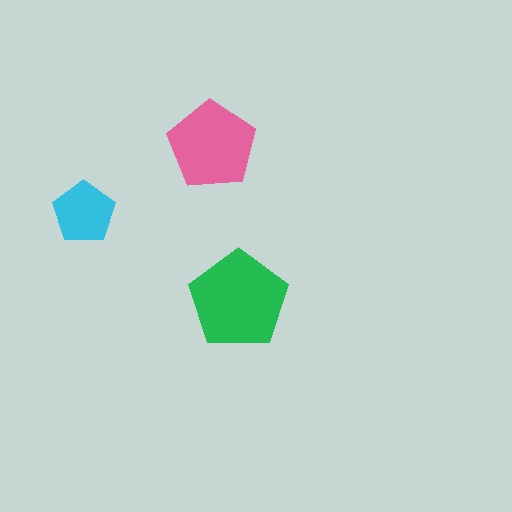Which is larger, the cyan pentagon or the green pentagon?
The green one.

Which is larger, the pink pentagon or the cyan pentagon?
The pink one.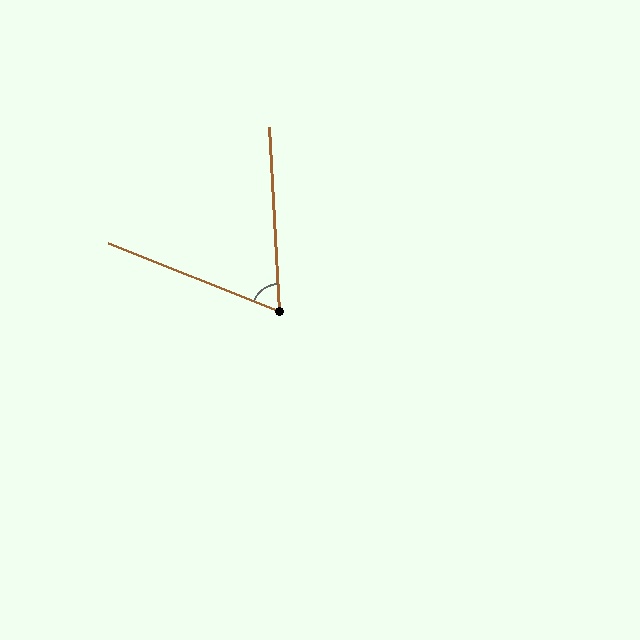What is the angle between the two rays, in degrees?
Approximately 65 degrees.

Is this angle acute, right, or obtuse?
It is acute.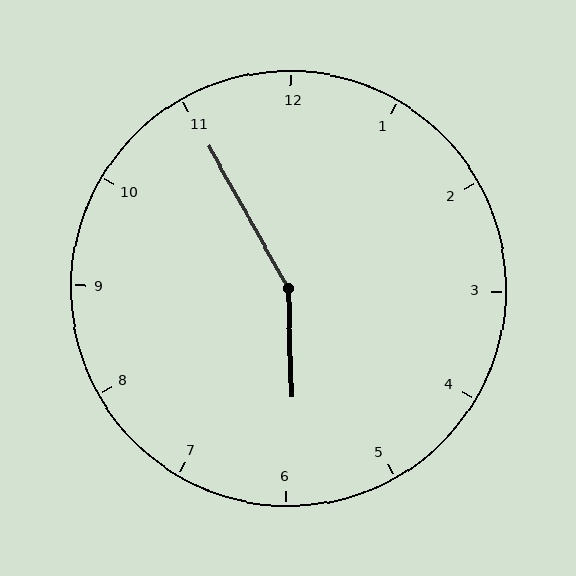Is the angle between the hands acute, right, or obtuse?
It is obtuse.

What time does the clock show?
5:55.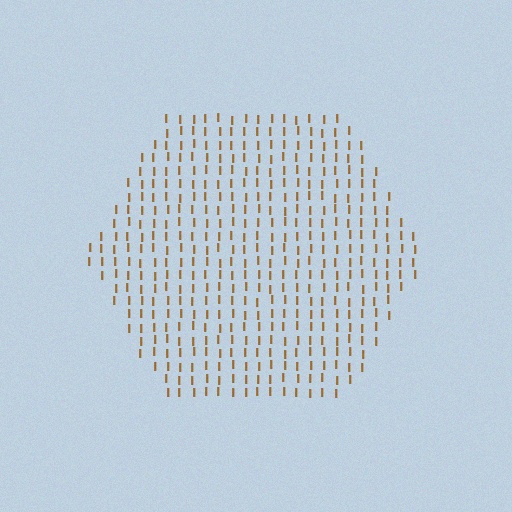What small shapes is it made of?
It is made of small letter I's.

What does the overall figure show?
The overall figure shows a hexagon.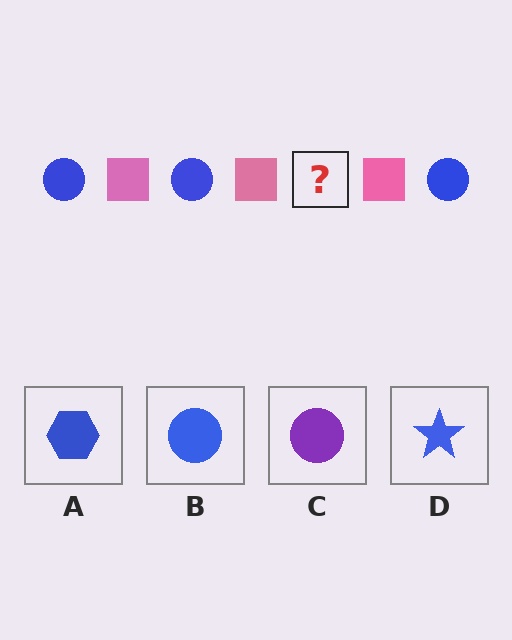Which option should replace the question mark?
Option B.